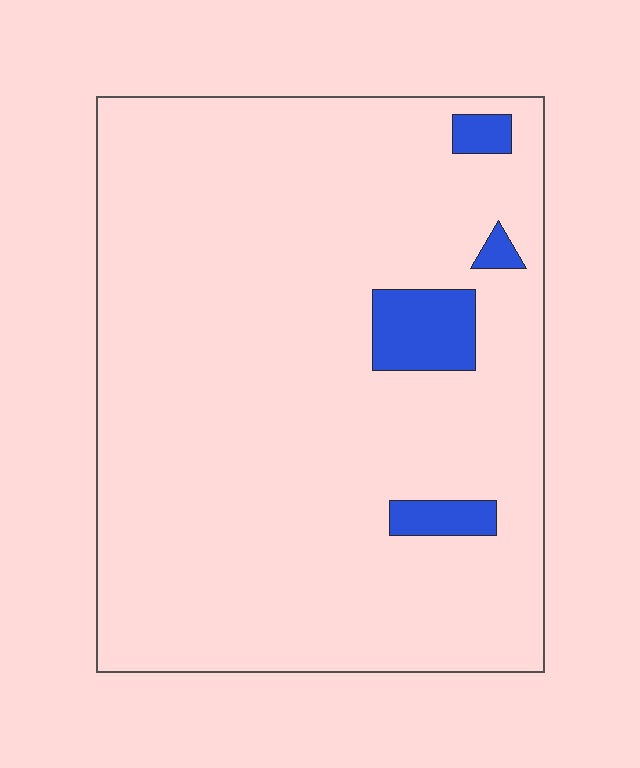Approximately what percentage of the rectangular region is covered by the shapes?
Approximately 5%.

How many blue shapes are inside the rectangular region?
4.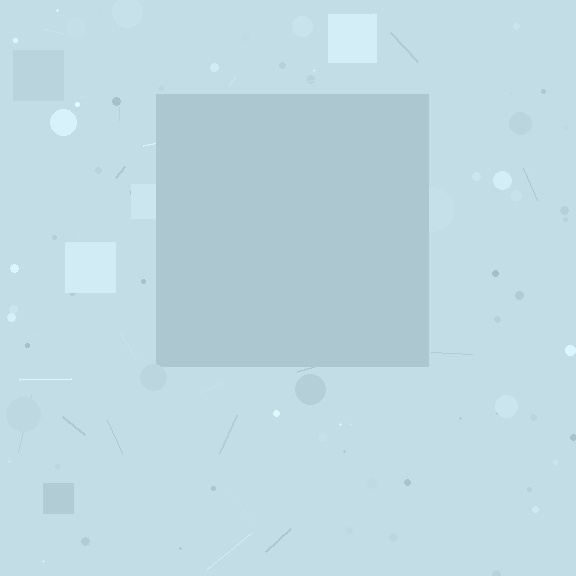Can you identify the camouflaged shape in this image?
The camouflaged shape is a square.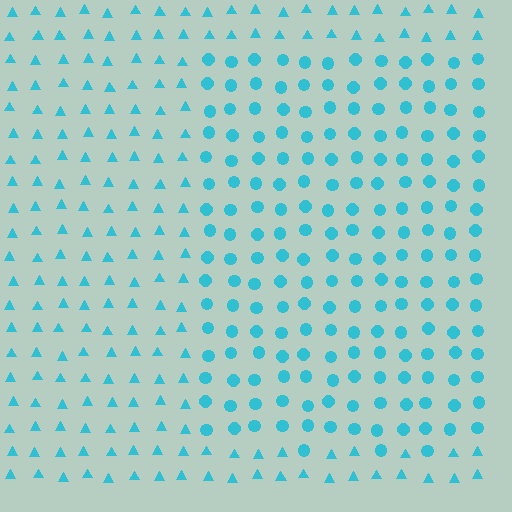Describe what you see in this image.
The image is filled with small cyan elements arranged in a uniform grid. A rectangle-shaped region contains circles, while the surrounding area contains triangles. The boundary is defined purely by the change in element shape.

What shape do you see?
I see a rectangle.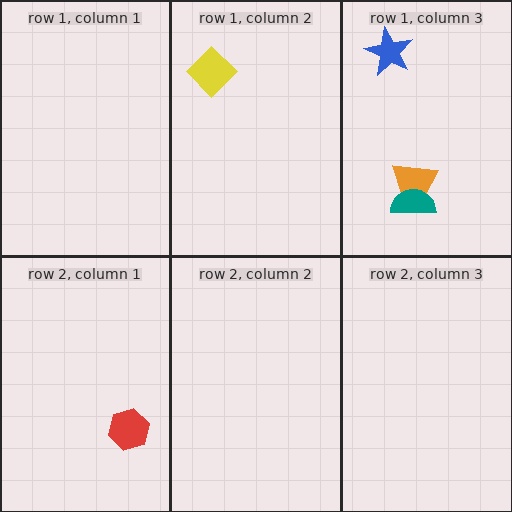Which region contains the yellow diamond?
The row 1, column 2 region.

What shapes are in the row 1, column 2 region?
The yellow diamond.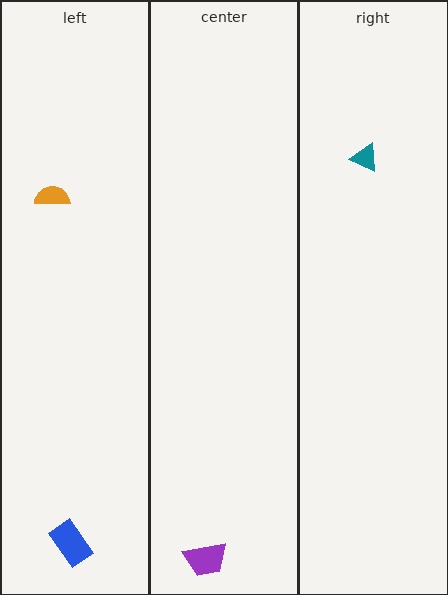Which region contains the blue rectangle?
The left region.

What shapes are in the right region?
The teal triangle.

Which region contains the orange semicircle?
The left region.